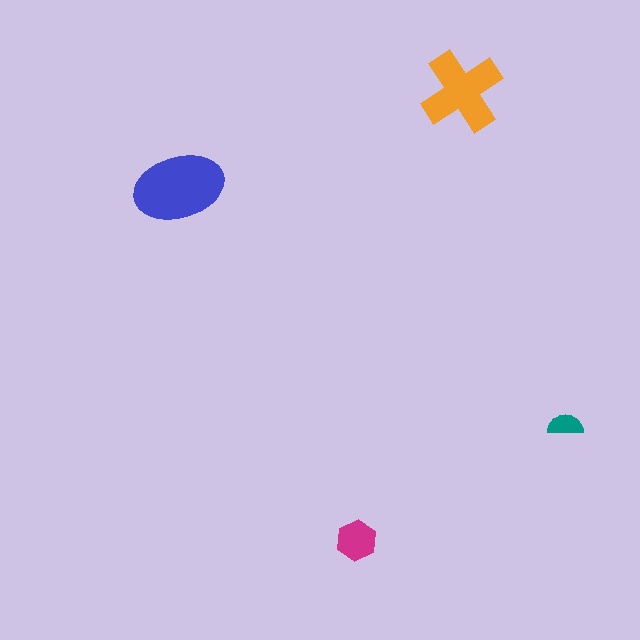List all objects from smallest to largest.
The teal semicircle, the magenta hexagon, the orange cross, the blue ellipse.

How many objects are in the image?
There are 4 objects in the image.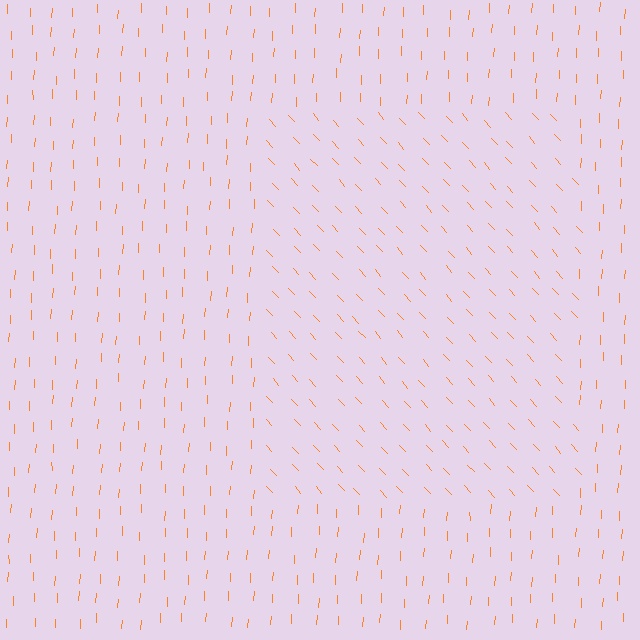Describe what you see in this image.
The image is filled with small orange line segments. A rectangle region in the image has lines oriented differently from the surrounding lines, creating a visible texture boundary.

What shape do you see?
I see a rectangle.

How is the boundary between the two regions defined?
The boundary is defined purely by a change in line orientation (approximately 45 degrees difference). All lines are the same color and thickness.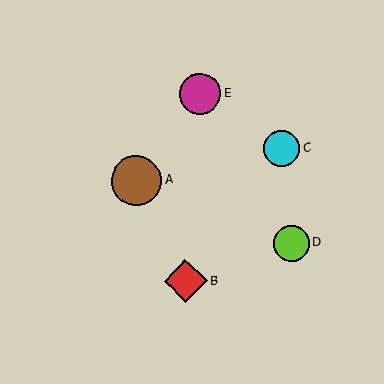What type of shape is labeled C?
Shape C is a cyan circle.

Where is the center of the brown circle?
The center of the brown circle is at (136, 180).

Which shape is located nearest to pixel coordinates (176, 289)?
The red diamond (labeled B) at (186, 281) is nearest to that location.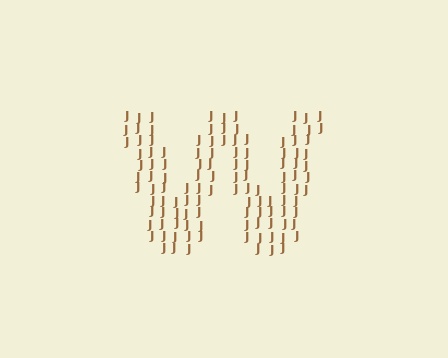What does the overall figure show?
The overall figure shows the letter W.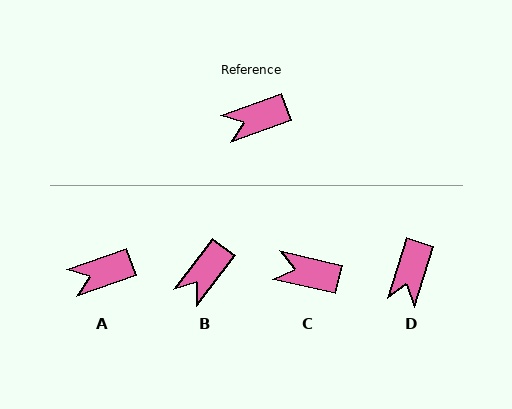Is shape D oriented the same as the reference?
No, it is off by about 53 degrees.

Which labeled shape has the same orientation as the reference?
A.